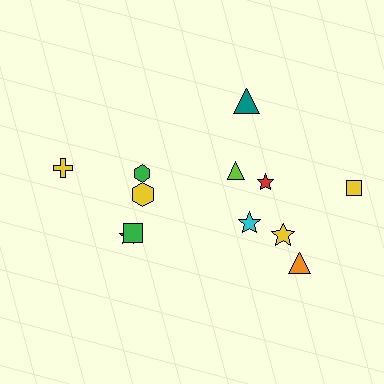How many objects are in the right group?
There are 7 objects.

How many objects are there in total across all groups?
There are 12 objects.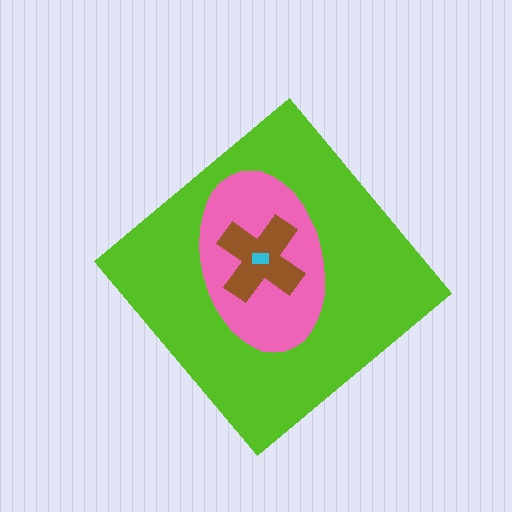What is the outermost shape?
The lime diamond.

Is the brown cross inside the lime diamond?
Yes.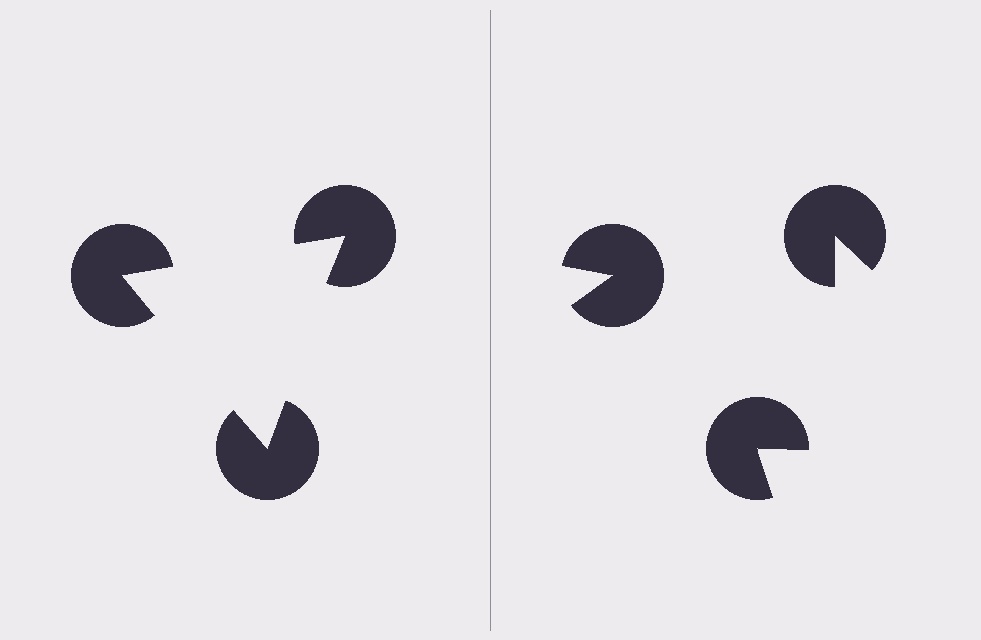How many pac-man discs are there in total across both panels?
6 — 3 on each side.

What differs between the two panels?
The pac-man discs are positioned identically on both sides; only the wedge orientations differ. On the left they align to a triangle; on the right they are misaligned.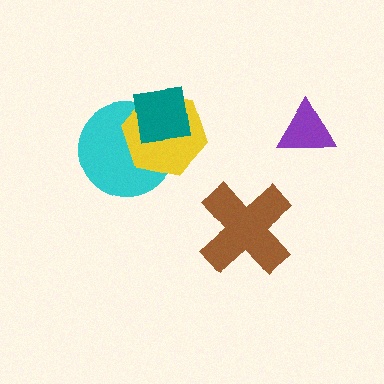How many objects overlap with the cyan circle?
2 objects overlap with the cyan circle.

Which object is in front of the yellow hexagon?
The teal square is in front of the yellow hexagon.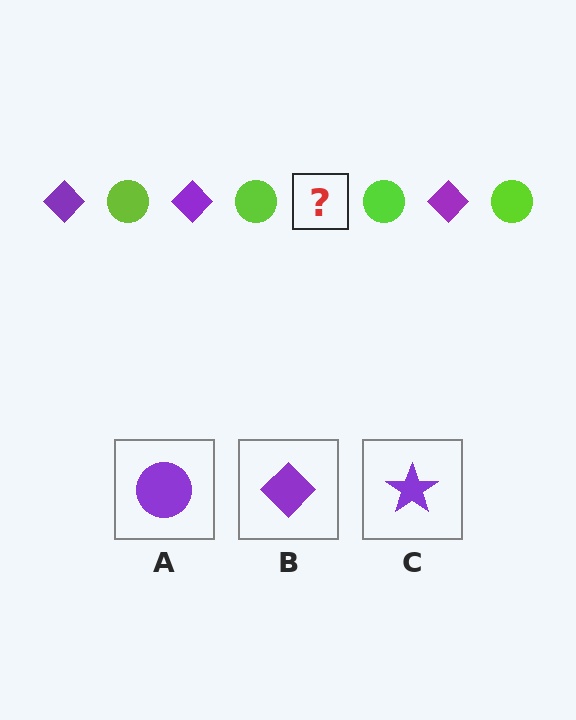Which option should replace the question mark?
Option B.